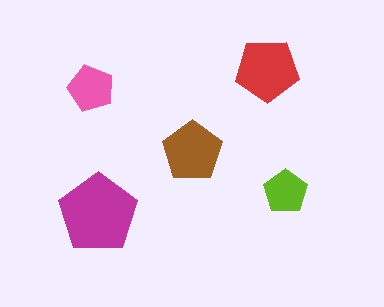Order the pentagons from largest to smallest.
the magenta one, the red one, the brown one, the pink one, the lime one.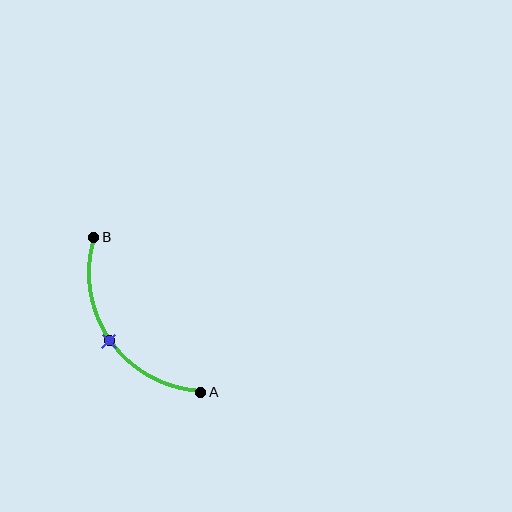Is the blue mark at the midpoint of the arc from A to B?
Yes. The blue mark lies on the arc at equal arc-length from both A and B — it is the arc midpoint.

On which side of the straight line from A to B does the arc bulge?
The arc bulges below and to the left of the straight line connecting A and B.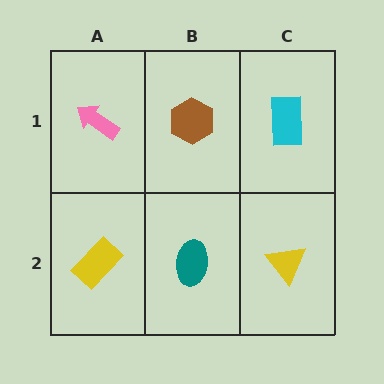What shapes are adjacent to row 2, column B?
A brown hexagon (row 1, column B), a yellow rectangle (row 2, column A), a yellow triangle (row 2, column C).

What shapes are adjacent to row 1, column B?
A teal ellipse (row 2, column B), a pink arrow (row 1, column A), a cyan rectangle (row 1, column C).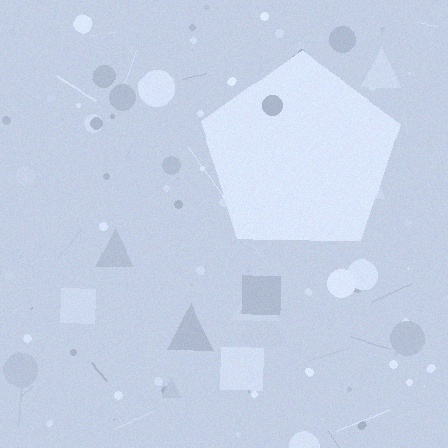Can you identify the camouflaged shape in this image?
The camouflaged shape is a pentagon.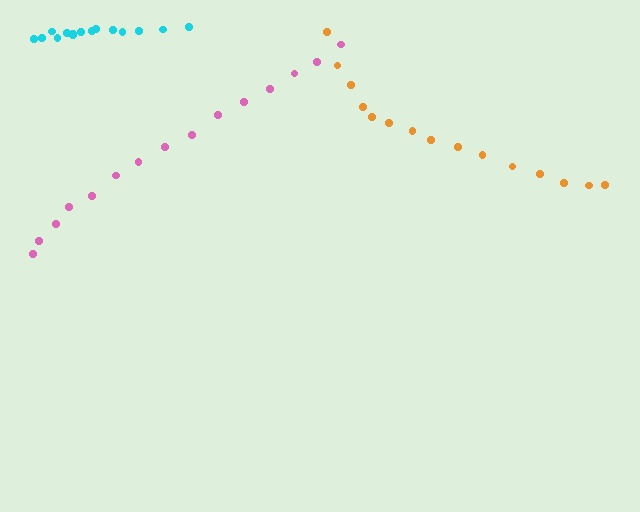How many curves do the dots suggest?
There are 3 distinct paths.